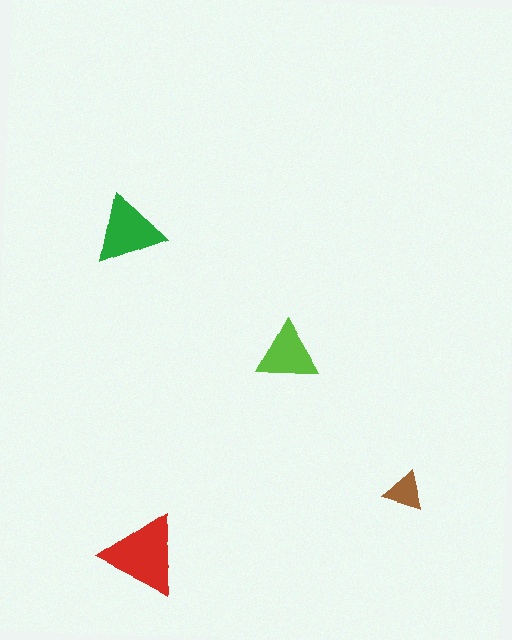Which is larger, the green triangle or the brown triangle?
The green one.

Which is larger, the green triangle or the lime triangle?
The green one.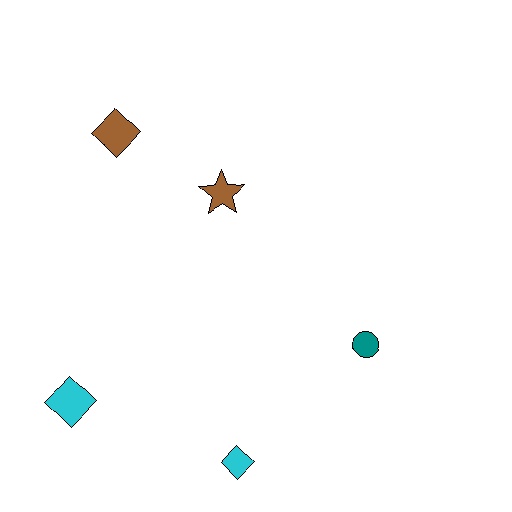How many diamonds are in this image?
There are 3 diamonds.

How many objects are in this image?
There are 5 objects.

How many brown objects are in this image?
There are 2 brown objects.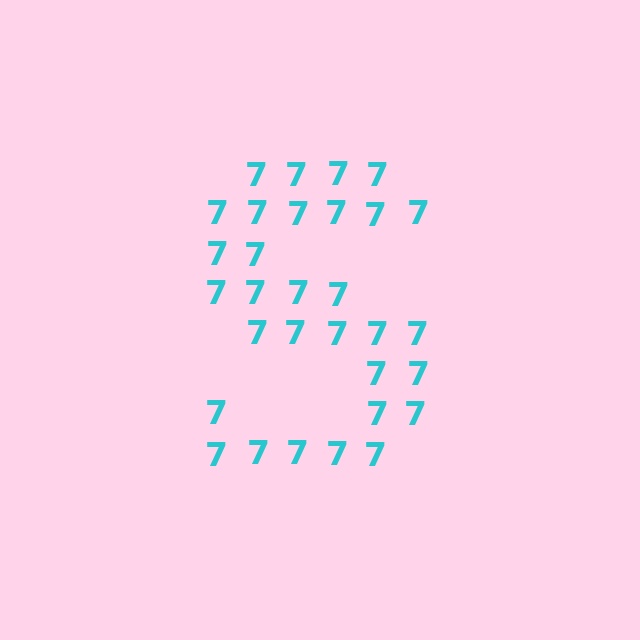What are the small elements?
The small elements are digit 7's.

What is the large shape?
The large shape is the letter S.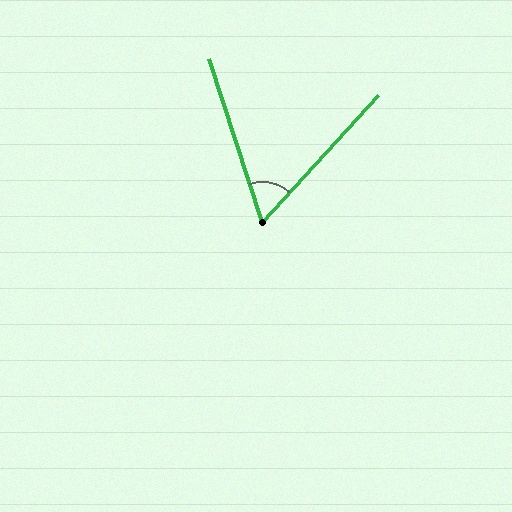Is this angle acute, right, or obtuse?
It is acute.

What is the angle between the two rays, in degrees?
Approximately 61 degrees.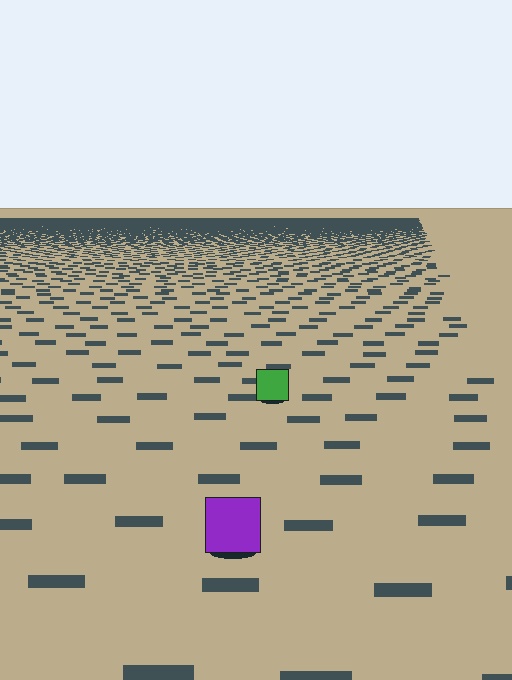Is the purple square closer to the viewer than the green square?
Yes. The purple square is closer — you can tell from the texture gradient: the ground texture is coarser near it.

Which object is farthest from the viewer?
The green square is farthest from the viewer. It appears smaller and the ground texture around it is denser.